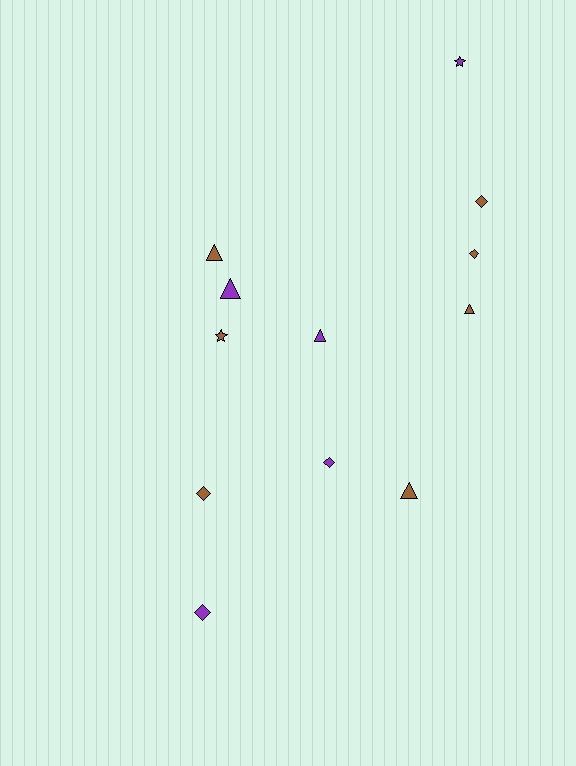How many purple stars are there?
There is 1 purple star.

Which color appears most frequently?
Brown, with 7 objects.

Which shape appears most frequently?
Triangle, with 5 objects.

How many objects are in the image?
There are 12 objects.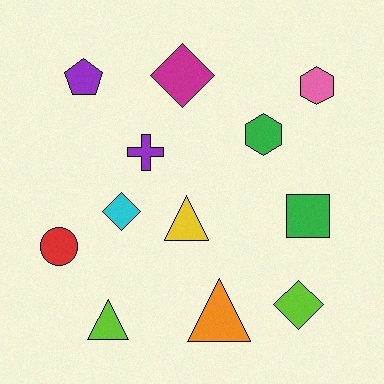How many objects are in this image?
There are 12 objects.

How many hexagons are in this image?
There are 2 hexagons.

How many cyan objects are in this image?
There is 1 cyan object.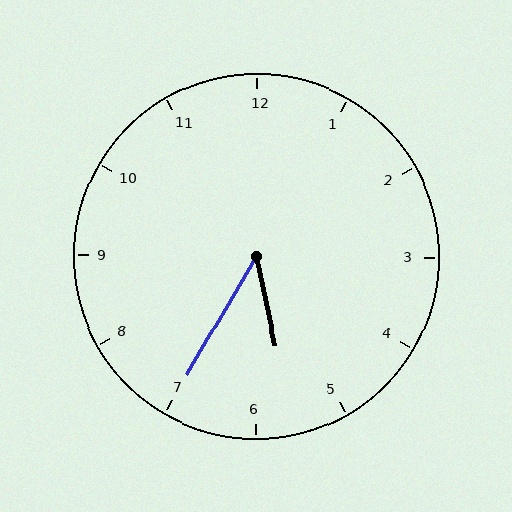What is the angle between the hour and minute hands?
Approximately 42 degrees.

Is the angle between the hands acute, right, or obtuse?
It is acute.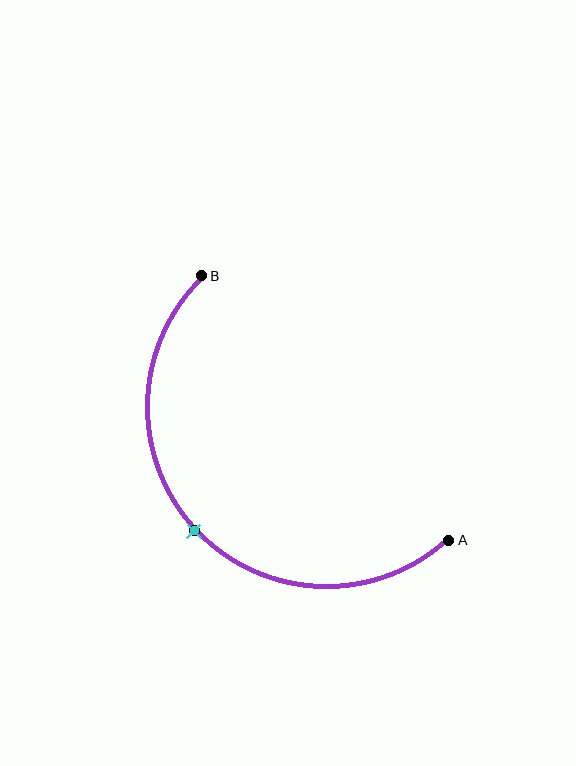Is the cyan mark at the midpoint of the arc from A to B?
Yes. The cyan mark lies on the arc at equal arc-length from both A and B — it is the arc midpoint.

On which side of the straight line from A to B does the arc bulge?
The arc bulges below and to the left of the straight line connecting A and B.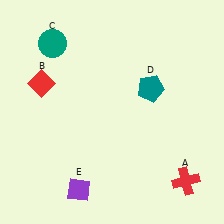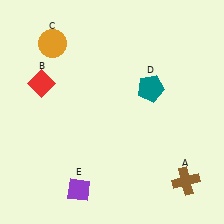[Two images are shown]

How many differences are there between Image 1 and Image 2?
There are 2 differences between the two images.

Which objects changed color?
A changed from red to brown. C changed from teal to orange.